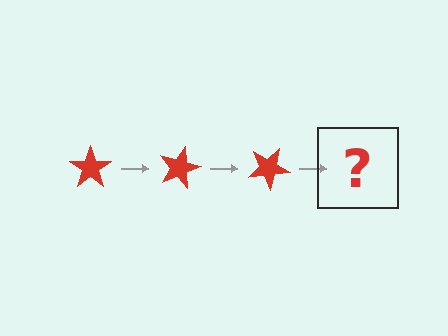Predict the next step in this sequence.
The next step is a red star rotated 45 degrees.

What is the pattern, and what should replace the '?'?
The pattern is that the star rotates 15 degrees each step. The '?' should be a red star rotated 45 degrees.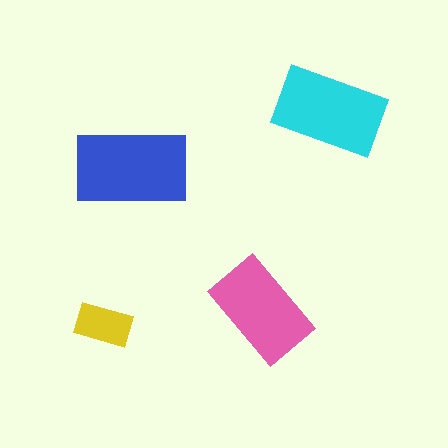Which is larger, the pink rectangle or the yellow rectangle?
The pink one.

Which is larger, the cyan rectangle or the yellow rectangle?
The cyan one.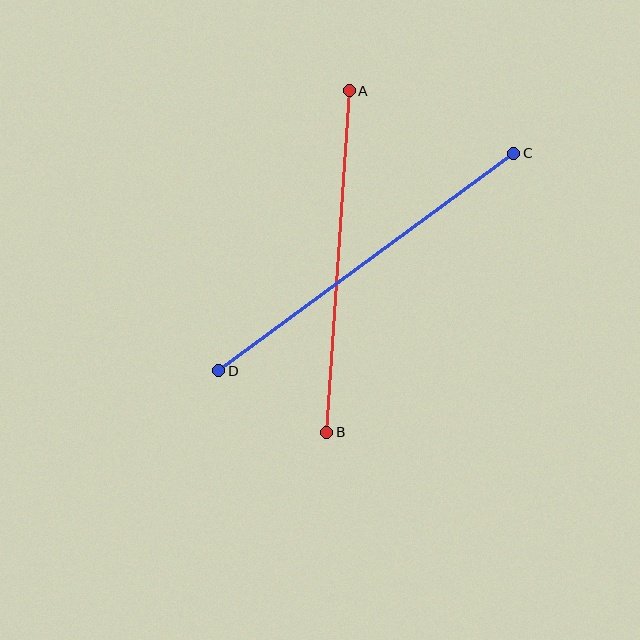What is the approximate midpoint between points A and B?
The midpoint is at approximately (338, 261) pixels.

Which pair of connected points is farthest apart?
Points C and D are farthest apart.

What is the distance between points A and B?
The distance is approximately 342 pixels.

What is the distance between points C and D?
The distance is approximately 366 pixels.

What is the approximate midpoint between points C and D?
The midpoint is at approximately (366, 262) pixels.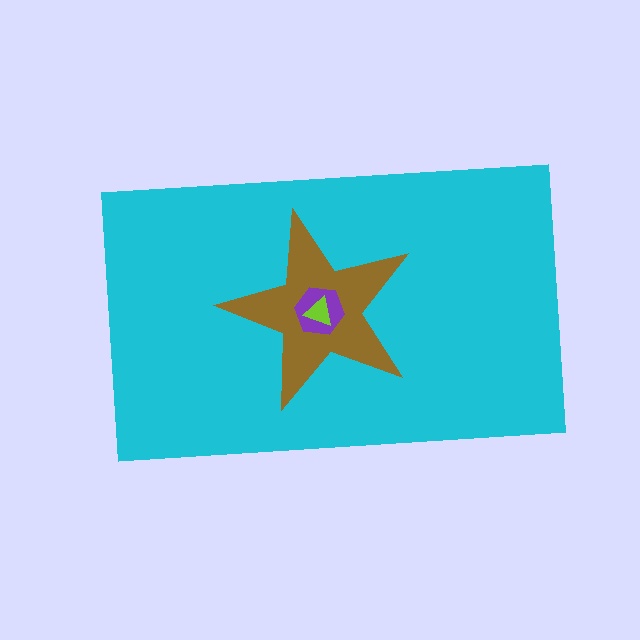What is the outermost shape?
The cyan rectangle.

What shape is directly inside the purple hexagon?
The lime triangle.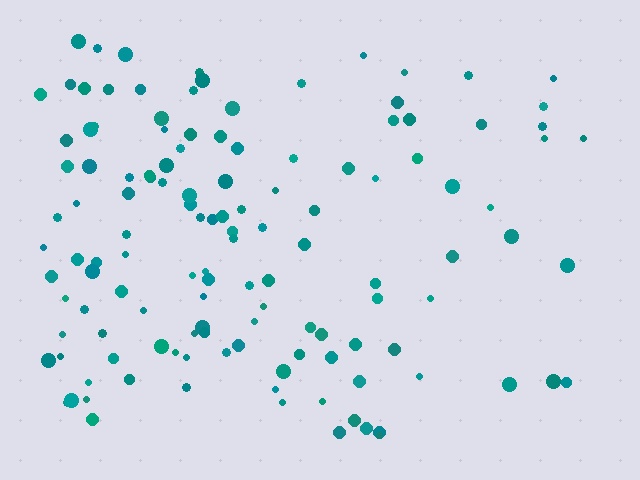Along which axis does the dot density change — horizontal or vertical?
Horizontal.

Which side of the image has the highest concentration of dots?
The left.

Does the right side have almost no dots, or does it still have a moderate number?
Still a moderate number, just noticeably fewer than the left.